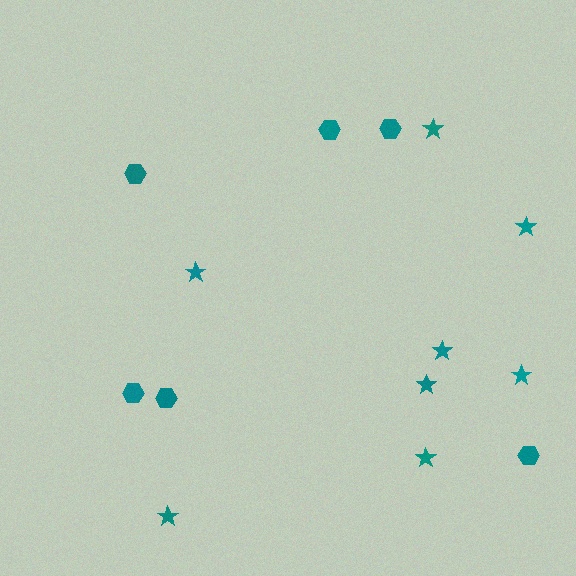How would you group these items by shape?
There are 2 groups: one group of stars (8) and one group of hexagons (6).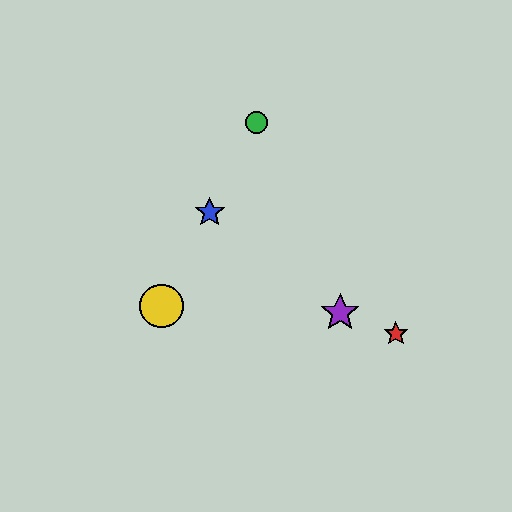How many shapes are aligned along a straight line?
3 shapes (the blue star, the green circle, the yellow circle) are aligned along a straight line.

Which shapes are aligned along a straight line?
The blue star, the green circle, the yellow circle are aligned along a straight line.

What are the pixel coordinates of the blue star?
The blue star is at (210, 212).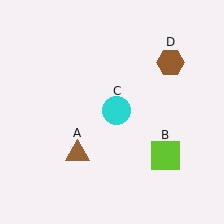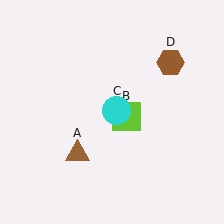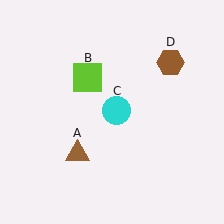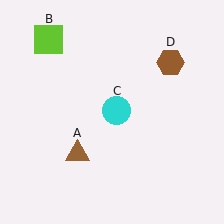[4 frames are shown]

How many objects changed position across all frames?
1 object changed position: lime square (object B).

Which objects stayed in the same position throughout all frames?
Brown triangle (object A) and cyan circle (object C) and brown hexagon (object D) remained stationary.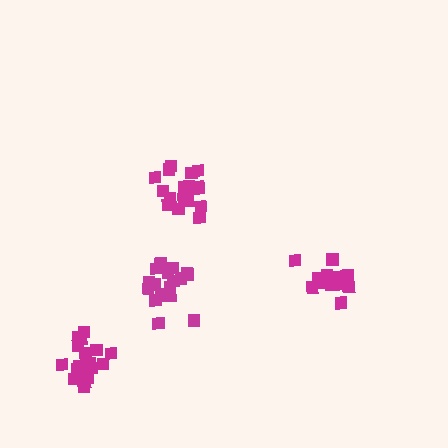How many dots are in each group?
Group 1: 14 dots, Group 2: 19 dots, Group 3: 19 dots, Group 4: 19 dots (71 total).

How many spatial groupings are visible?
There are 4 spatial groupings.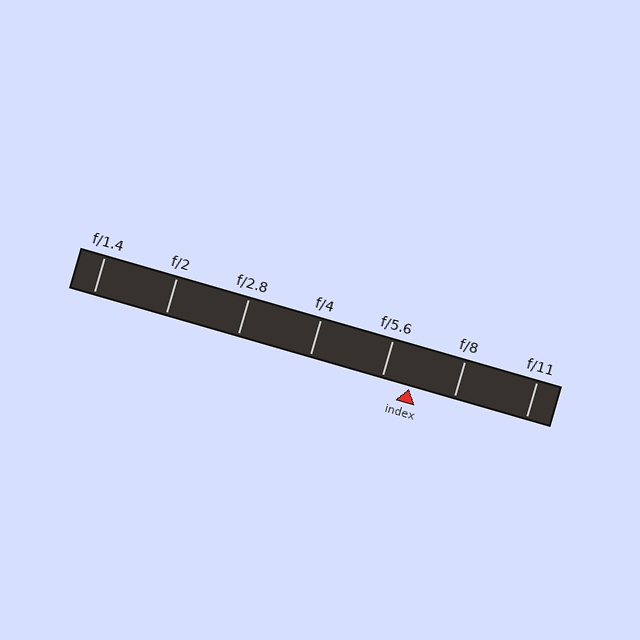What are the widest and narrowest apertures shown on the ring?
The widest aperture shown is f/1.4 and the narrowest is f/11.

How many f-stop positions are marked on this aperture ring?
There are 7 f-stop positions marked.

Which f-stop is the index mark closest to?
The index mark is closest to f/5.6.